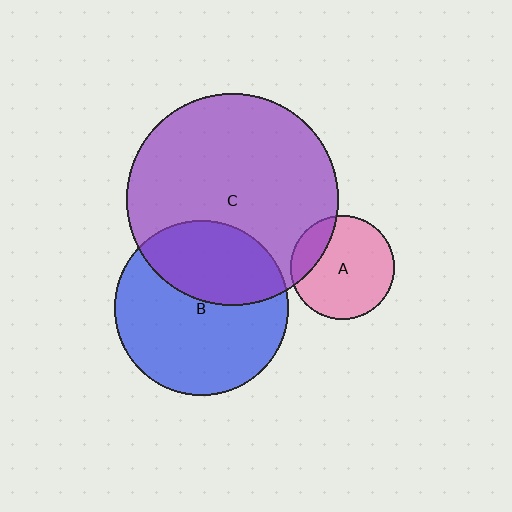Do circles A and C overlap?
Yes.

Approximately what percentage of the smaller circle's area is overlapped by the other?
Approximately 20%.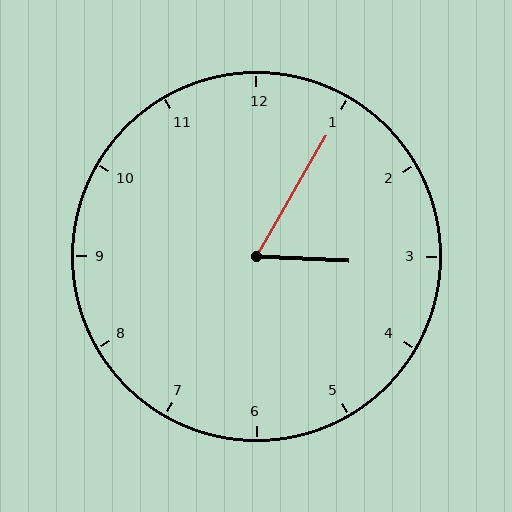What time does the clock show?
3:05.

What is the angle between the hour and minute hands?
Approximately 62 degrees.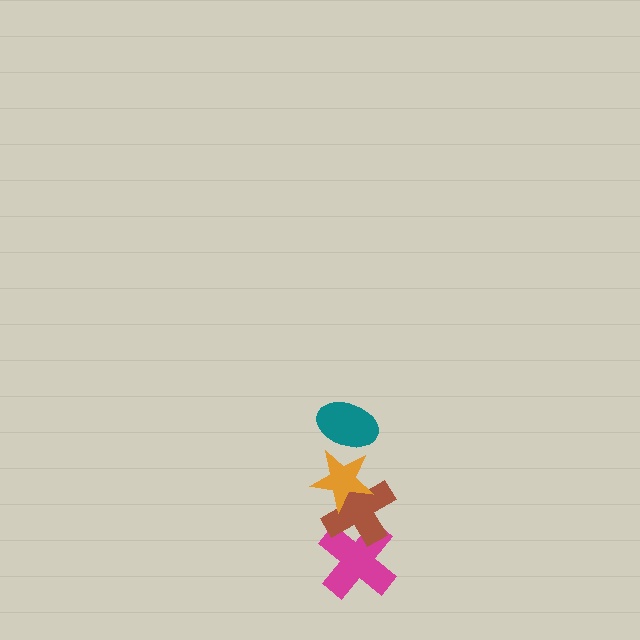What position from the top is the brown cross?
The brown cross is 3rd from the top.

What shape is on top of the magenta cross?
The brown cross is on top of the magenta cross.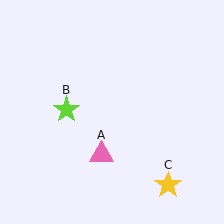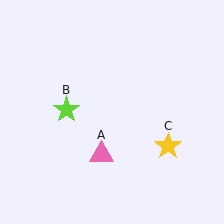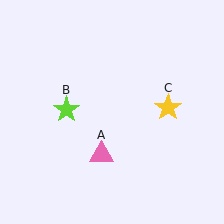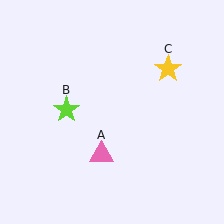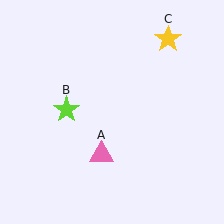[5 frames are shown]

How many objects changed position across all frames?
1 object changed position: yellow star (object C).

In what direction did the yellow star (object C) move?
The yellow star (object C) moved up.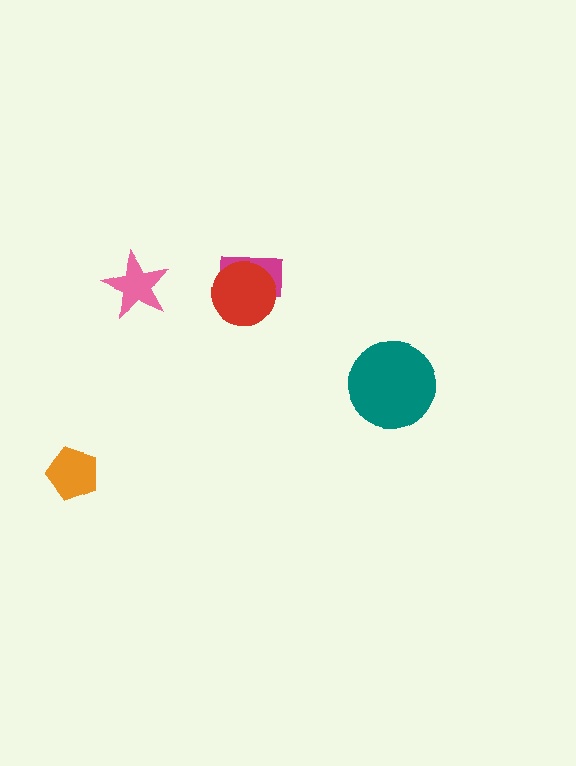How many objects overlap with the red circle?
1 object overlaps with the red circle.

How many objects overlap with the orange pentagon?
0 objects overlap with the orange pentagon.